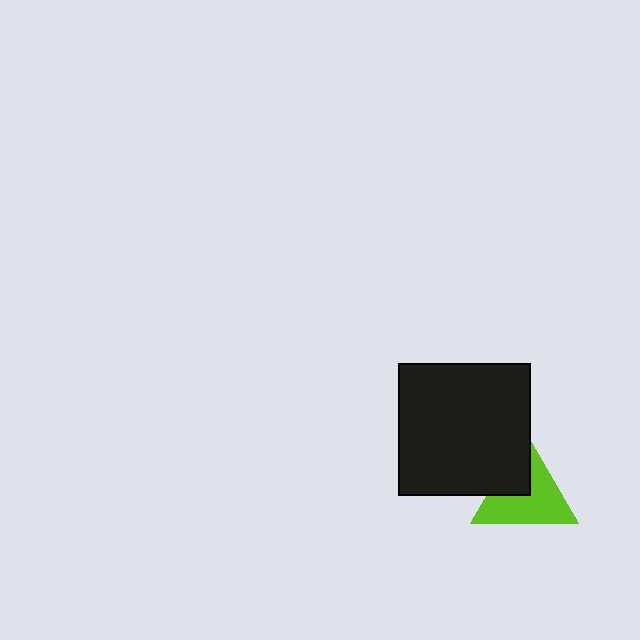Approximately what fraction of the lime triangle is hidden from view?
Roughly 33% of the lime triangle is hidden behind the black square.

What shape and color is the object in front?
The object in front is a black square.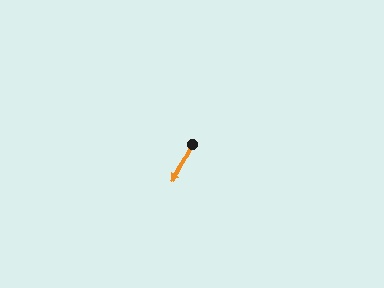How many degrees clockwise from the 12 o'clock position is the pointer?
Approximately 207 degrees.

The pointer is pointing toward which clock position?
Roughly 7 o'clock.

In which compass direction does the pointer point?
Southwest.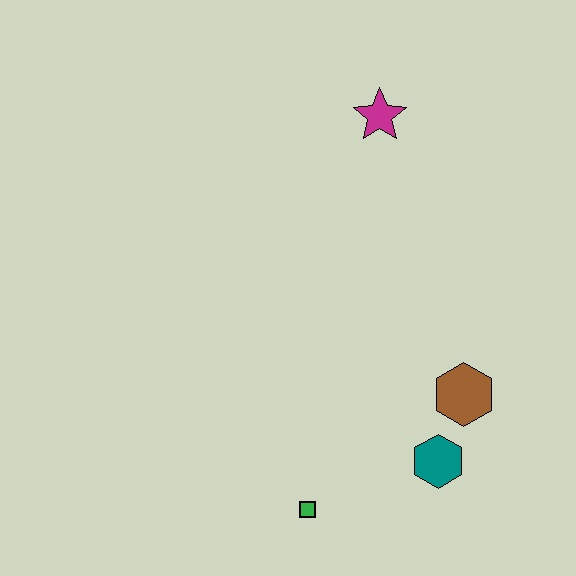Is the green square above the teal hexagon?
No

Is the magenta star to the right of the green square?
Yes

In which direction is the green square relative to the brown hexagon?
The green square is to the left of the brown hexagon.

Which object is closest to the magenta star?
The brown hexagon is closest to the magenta star.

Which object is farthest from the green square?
The magenta star is farthest from the green square.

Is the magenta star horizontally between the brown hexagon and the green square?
Yes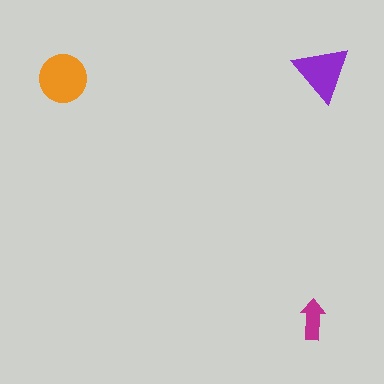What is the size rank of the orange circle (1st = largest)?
1st.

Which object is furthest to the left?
The orange circle is leftmost.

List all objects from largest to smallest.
The orange circle, the purple triangle, the magenta arrow.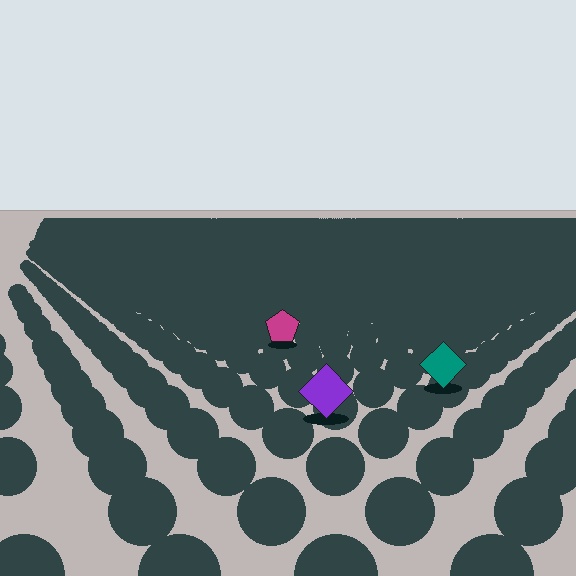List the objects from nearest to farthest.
From nearest to farthest: the purple diamond, the teal diamond, the magenta pentagon.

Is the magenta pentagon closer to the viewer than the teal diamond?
No. The teal diamond is closer — you can tell from the texture gradient: the ground texture is coarser near it.